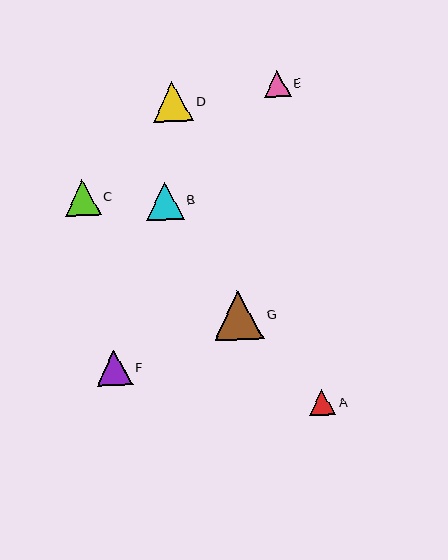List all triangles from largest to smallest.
From largest to smallest: G, D, B, C, F, E, A.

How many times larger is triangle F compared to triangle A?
Triangle F is approximately 1.4 times the size of triangle A.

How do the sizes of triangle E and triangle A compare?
Triangle E and triangle A are approximately the same size.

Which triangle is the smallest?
Triangle A is the smallest with a size of approximately 26 pixels.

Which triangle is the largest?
Triangle G is the largest with a size of approximately 50 pixels.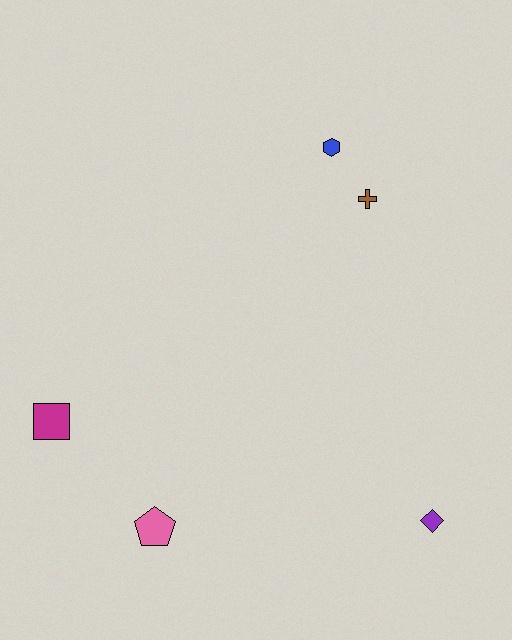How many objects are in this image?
There are 5 objects.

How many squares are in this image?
There is 1 square.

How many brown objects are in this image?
There is 1 brown object.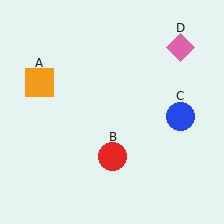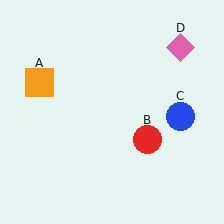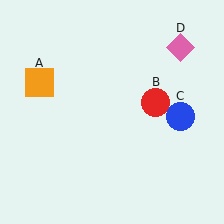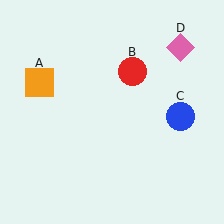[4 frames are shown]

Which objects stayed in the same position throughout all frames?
Orange square (object A) and blue circle (object C) and pink diamond (object D) remained stationary.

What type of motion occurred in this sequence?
The red circle (object B) rotated counterclockwise around the center of the scene.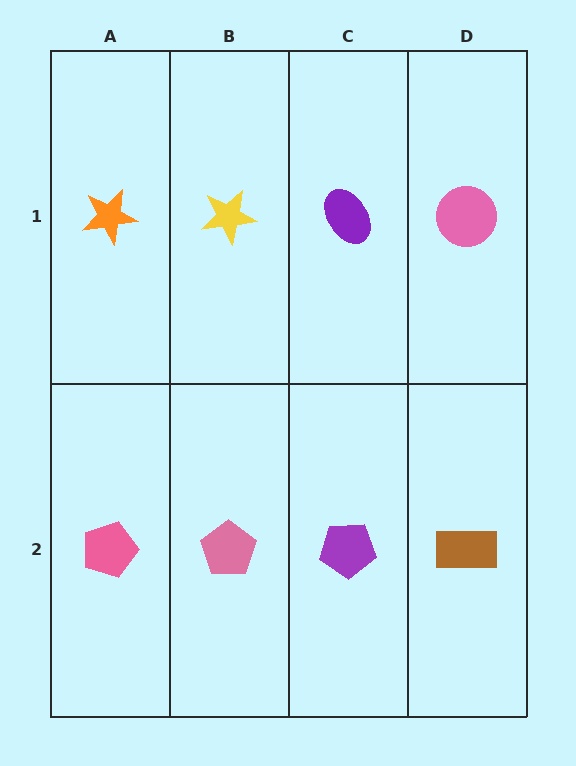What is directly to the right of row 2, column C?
A brown rectangle.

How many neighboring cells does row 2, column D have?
2.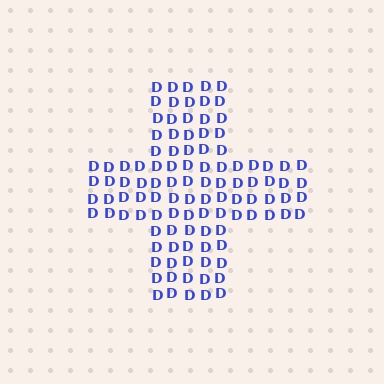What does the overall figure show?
The overall figure shows a cross.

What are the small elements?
The small elements are letter D's.